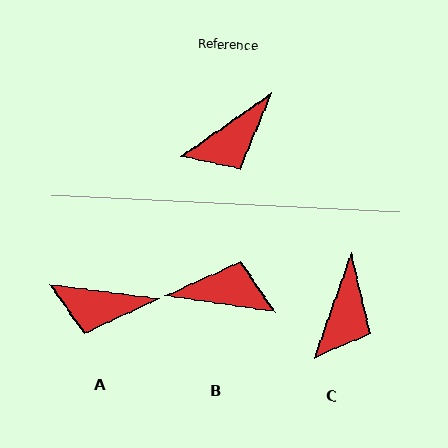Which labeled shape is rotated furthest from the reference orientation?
B, about 137 degrees away.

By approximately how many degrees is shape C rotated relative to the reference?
Approximately 36 degrees counter-clockwise.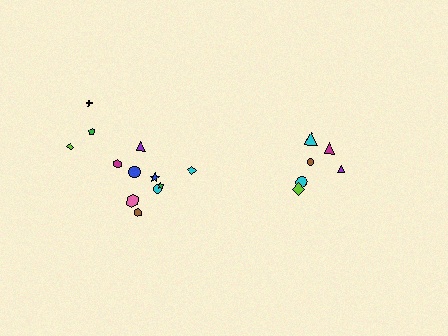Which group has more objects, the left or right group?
The left group.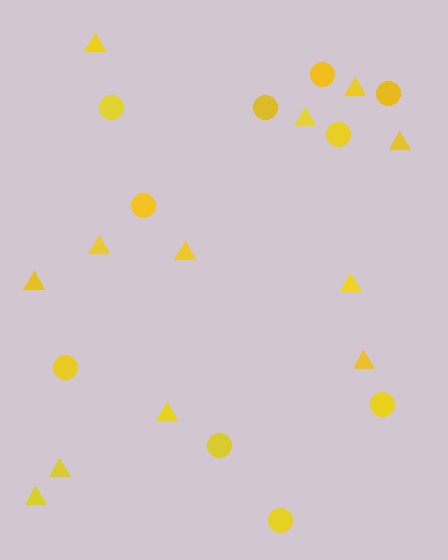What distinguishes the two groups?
There are 2 groups: one group of triangles (12) and one group of circles (10).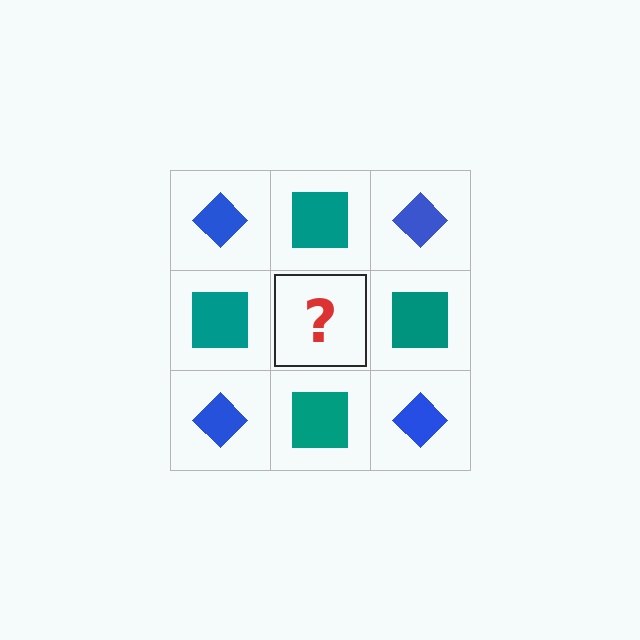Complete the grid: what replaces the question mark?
The question mark should be replaced with a blue diamond.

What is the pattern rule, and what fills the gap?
The rule is that it alternates blue diamond and teal square in a checkerboard pattern. The gap should be filled with a blue diamond.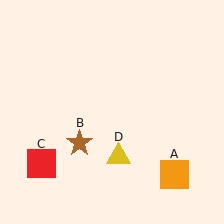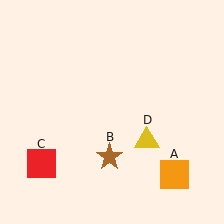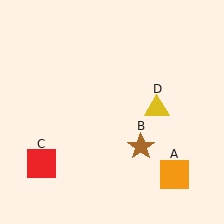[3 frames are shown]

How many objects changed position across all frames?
2 objects changed position: brown star (object B), yellow triangle (object D).